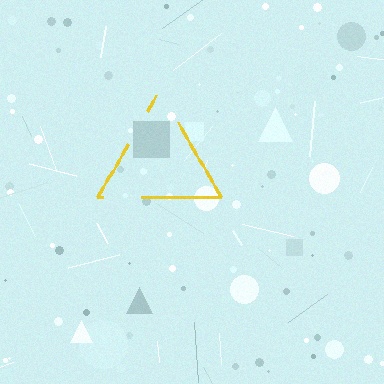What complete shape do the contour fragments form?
The contour fragments form a triangle.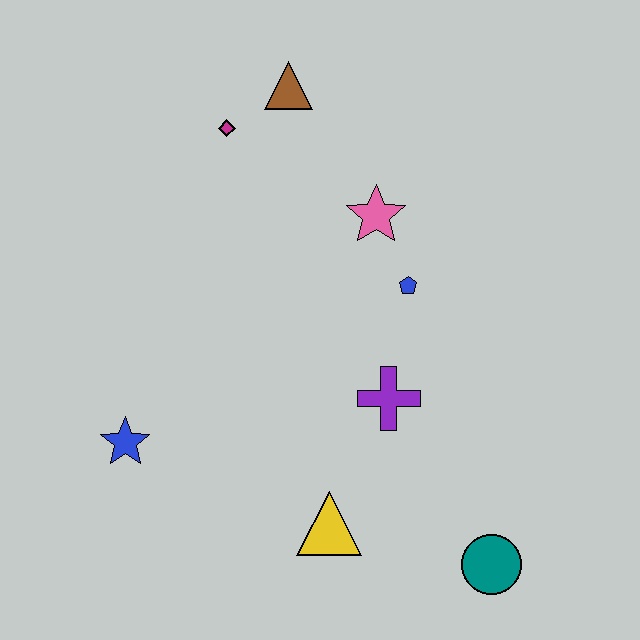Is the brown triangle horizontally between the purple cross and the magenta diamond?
Yes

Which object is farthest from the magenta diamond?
The teal circle is farthest from the magenta diamond.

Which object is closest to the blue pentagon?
The pink star is closest to the blue pentagon.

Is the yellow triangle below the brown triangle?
Yes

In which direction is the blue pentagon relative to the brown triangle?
The blue pentagon is below the brown triangle.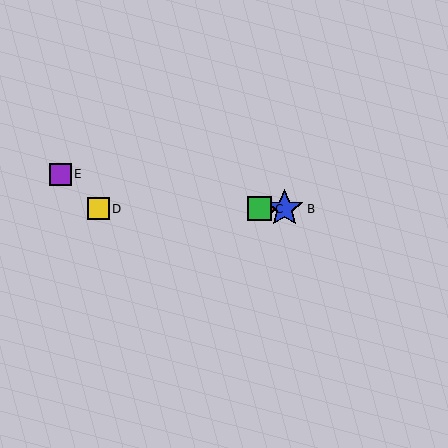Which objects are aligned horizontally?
Objects A, B, C, D are aligned horizontally.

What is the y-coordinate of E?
Object E is at y≈174.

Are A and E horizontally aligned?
No, A is at y≈209 and E is at y≈174.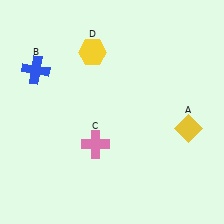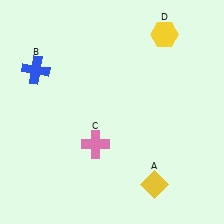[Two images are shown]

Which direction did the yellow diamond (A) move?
The yellow diamond (A) moved down.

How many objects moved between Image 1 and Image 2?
2 objects moved between the two images.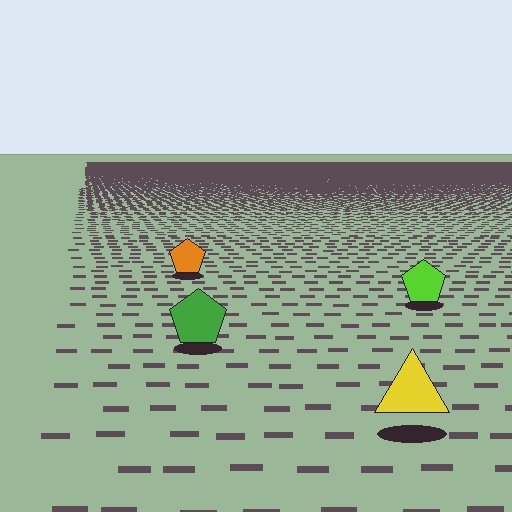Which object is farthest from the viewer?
The orange pentagon is farthest from the viewer. It appears smaller and the ground texture around it is denser.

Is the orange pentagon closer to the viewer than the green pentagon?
No. The green pentagon is closer — you can tell from the texture gradient: the ground texture is coarser near it.